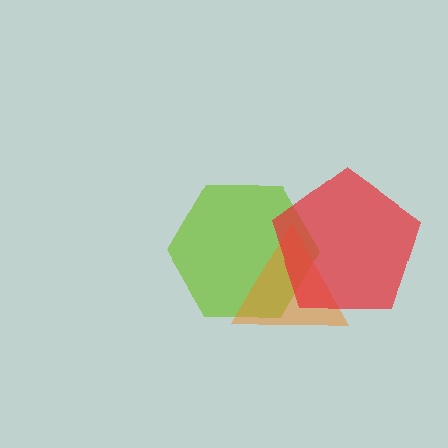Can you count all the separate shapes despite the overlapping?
Yes, there are 3 separate shapes.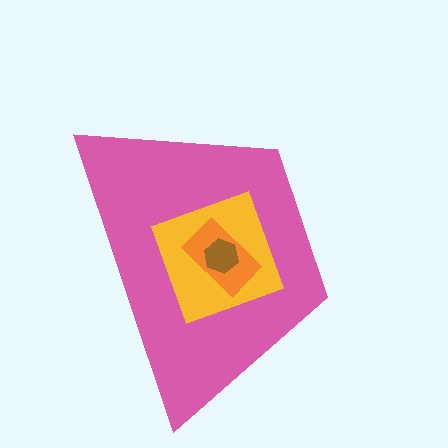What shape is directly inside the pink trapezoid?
The yellow diamond.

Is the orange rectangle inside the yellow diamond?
Yes.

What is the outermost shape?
The pink trapezoid.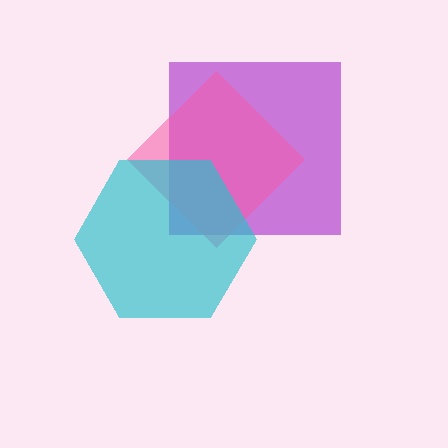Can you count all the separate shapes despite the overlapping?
Yes, there are 3 separate shapes.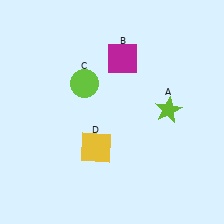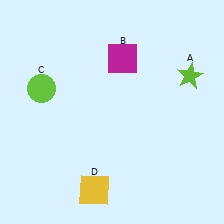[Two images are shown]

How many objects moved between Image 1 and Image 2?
3 objects moved between the two images.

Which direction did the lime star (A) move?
The lime star (A) moved up.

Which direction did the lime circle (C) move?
The lime circle (C) moved left.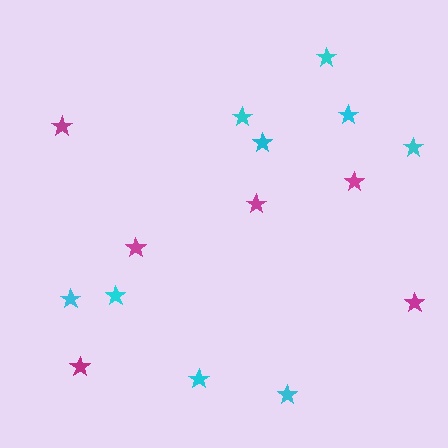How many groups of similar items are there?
There are 2 groups: one group of cyan stars (9) and one group of magenta stars (6).